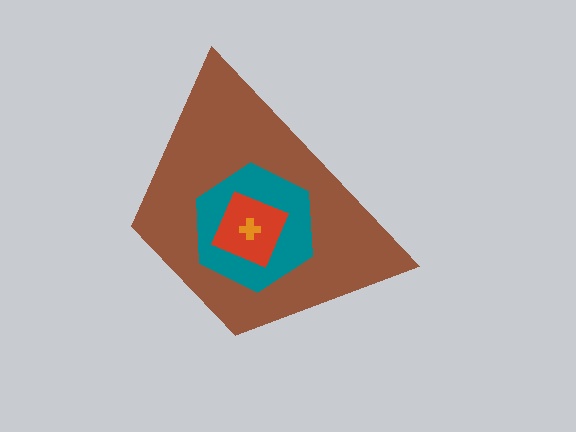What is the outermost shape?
The brown trapezoid.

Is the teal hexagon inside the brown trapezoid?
Yes.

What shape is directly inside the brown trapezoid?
The teal hexagon.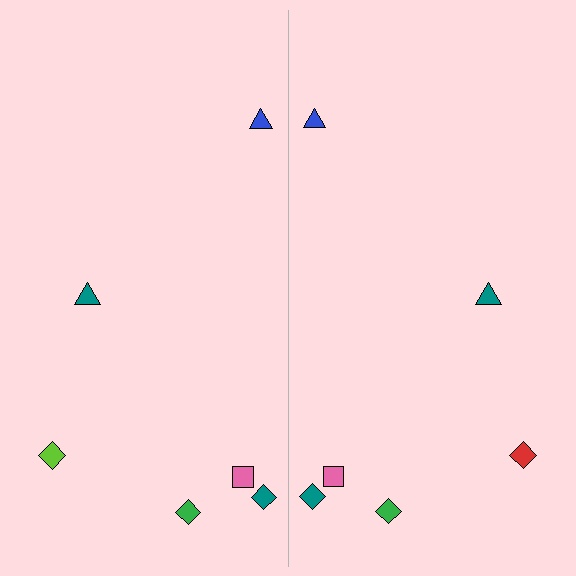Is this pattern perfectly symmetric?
No, the pattern is not perfectly symmetric. The red diamond on the right side breaks the symmetry — its mirror counterpart is lime.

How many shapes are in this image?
There are 12 shapes in this image.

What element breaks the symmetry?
The red diamond on the right side breaks the symmetry — its mirror counterpart is lime.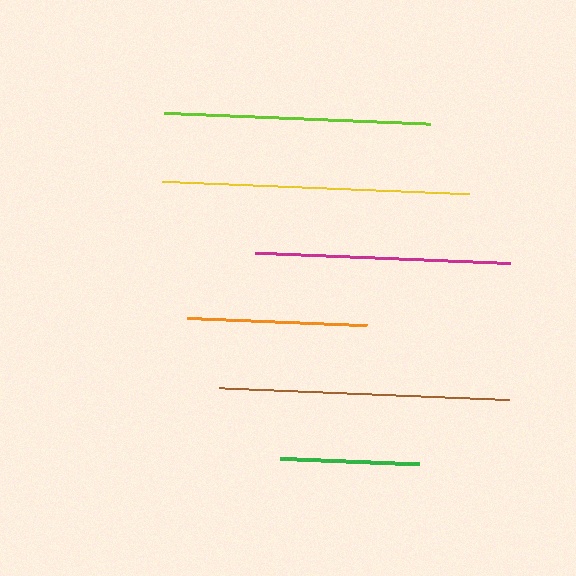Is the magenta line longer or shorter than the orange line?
The magenta line is longer than the orange line.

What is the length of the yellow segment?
The yellow segment is approximately 307 pixels long.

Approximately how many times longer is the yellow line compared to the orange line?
The yellow line is approximately 1.7 times the length of the orange line.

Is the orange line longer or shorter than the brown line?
The brown line is longer than the orange line.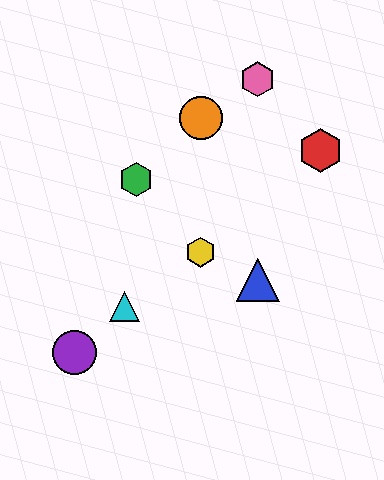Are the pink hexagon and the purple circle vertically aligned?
No, the pink hexagon is at x≈258 and the purple circle is at x≈75.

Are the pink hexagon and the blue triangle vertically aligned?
Yes, both are at x≈258.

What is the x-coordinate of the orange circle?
The orange circle is at x≈201.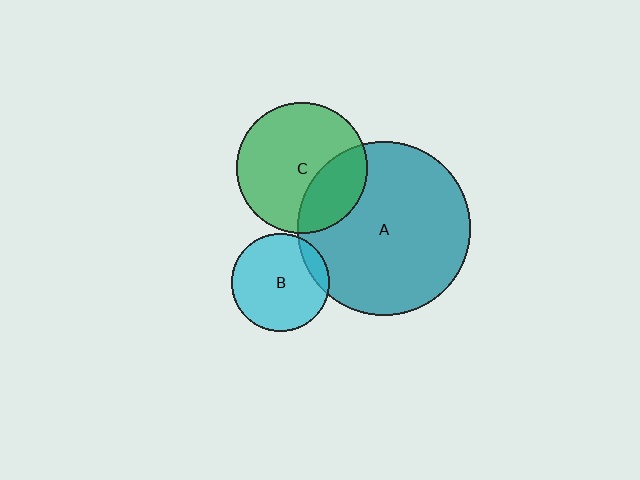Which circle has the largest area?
Circle A (teal).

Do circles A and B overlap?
Yes.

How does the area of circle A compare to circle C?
Approximately 1.7 times.